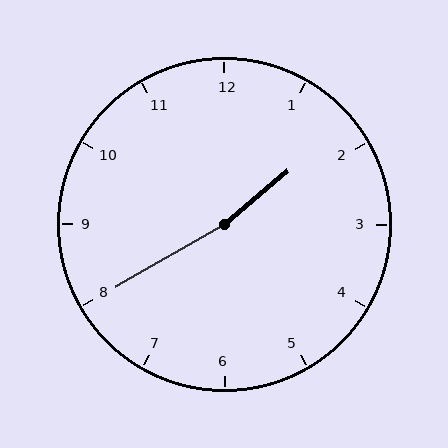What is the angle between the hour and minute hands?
Approximately 170 degrees.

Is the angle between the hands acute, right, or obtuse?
It is obtuse.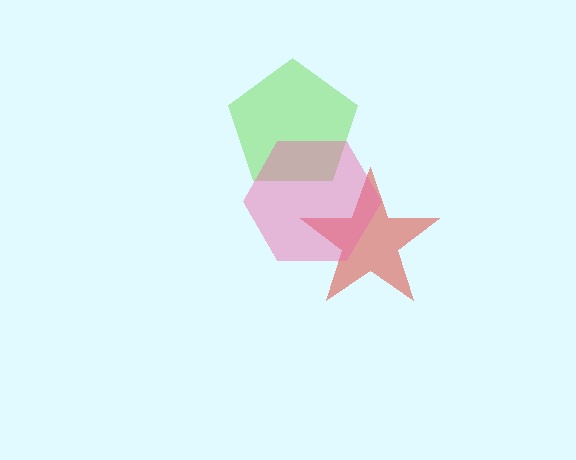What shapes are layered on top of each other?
The layered shapes are: a lime pentagon, a red star, a pink hexagon.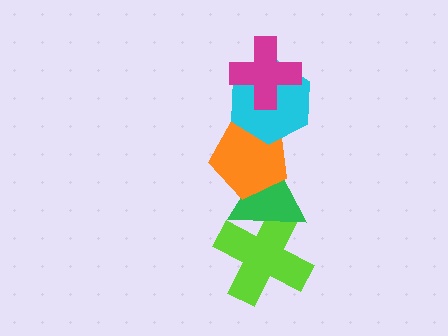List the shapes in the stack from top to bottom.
From top to bottom: the magenta cross, the cyan hexagon, the orange pentagon, the green triangle, the lime cross.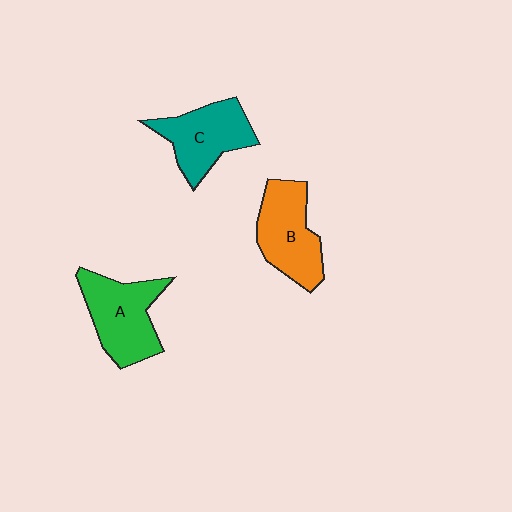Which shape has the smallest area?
Shape C (teal).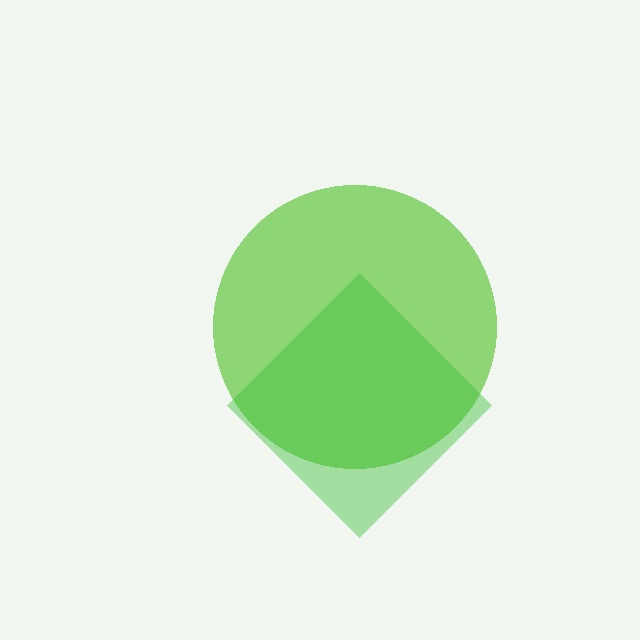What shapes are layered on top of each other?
The layered shapes are: a lime circle, a green diamond.